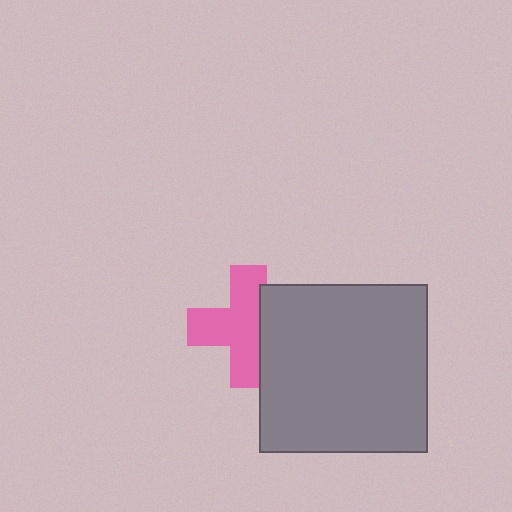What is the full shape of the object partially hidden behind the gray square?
The partially hidden object is a pink cross.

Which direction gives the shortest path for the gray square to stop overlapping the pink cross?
Moving right gives the shortest separation.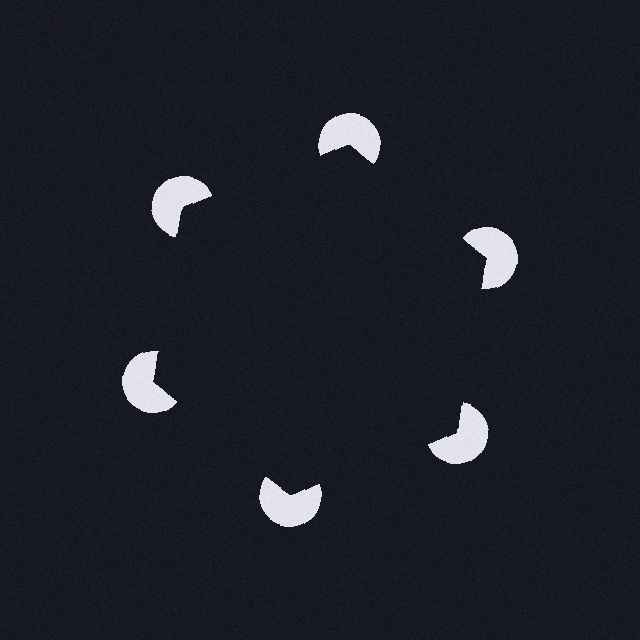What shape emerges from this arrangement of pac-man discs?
An illusory hexagon — its edges are inferred from the aligned wedge cuts in the pac-man discs, not physically drawn.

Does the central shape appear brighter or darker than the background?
It typically appears slightly darker than the background, even though no actual brightness change is drawn.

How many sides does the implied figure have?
6 sides.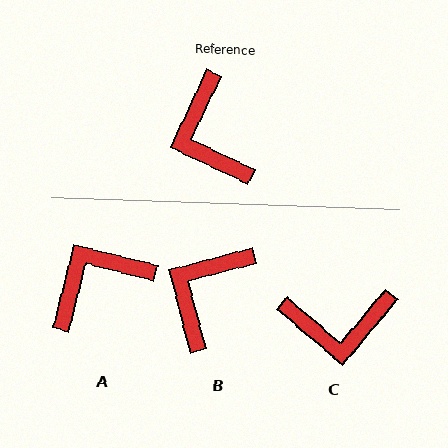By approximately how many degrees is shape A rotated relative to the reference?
Approximately 79 degrees clockwise.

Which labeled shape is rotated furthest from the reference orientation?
A, about 79 degrees away.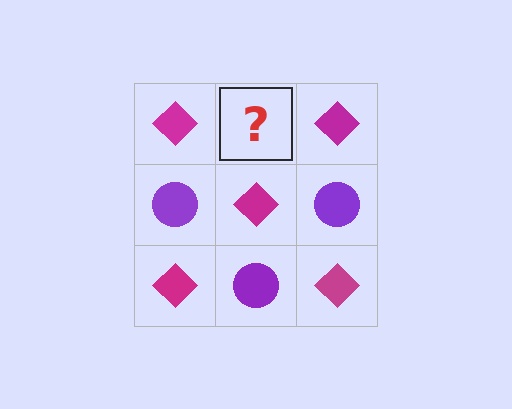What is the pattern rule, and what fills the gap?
The rule is that it alternates magenta diamond and purple circle in a checkerboard pattern. The gap should be filled with a purple circle.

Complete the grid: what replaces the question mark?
The question mark should be replaced with a purple circle.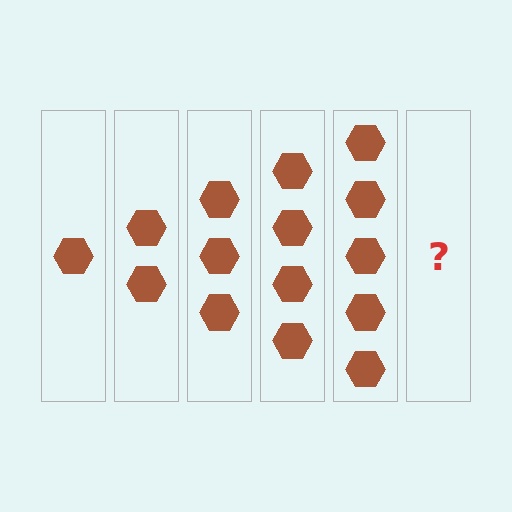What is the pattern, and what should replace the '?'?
The pattern is that each step adds one more hexagon. The '?' should be 6 hexagons.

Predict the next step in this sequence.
The next step is 6 hexagons.